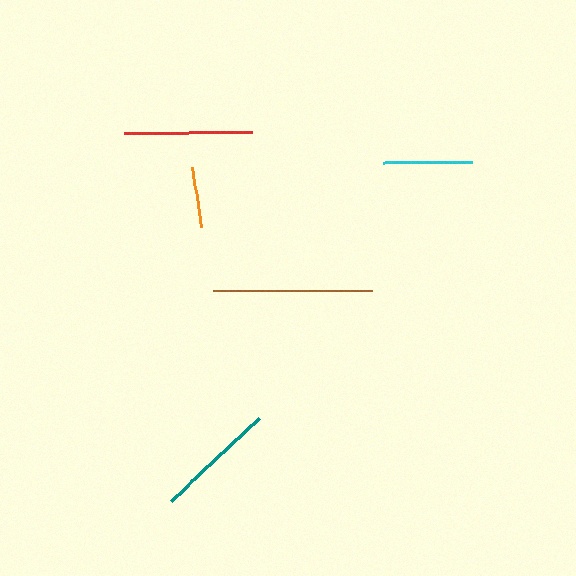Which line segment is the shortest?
The orange line is the shortest at approximately 60 pixels.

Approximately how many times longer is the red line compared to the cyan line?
The red line is approximately 1.4 times the length of the cyan line.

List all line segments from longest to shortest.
From longest to shortest: brown, red, teal, cyan, orange.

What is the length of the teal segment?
The teal segment is approximately 120 pixels long.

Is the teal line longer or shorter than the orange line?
The teal line is longer than the orange line.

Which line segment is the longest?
The brown line is the longest at approximately 159 pixels.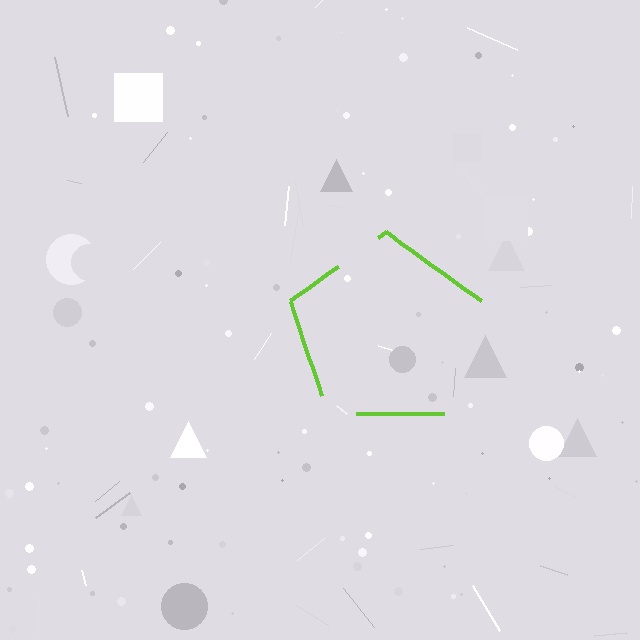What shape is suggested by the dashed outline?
The dashed outline suggests a pentagon.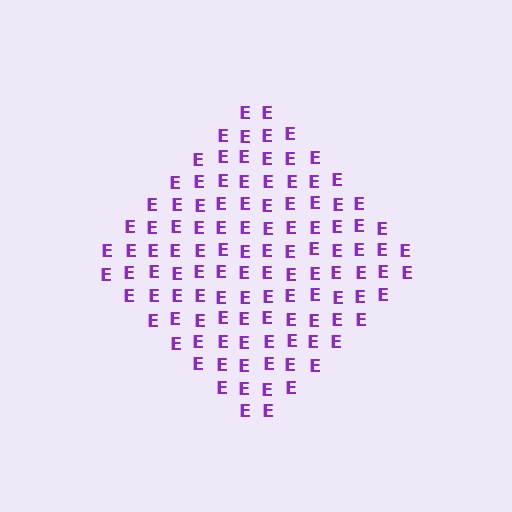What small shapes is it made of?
It is made of small letter E's.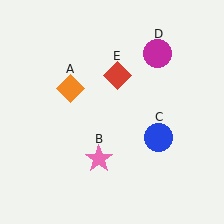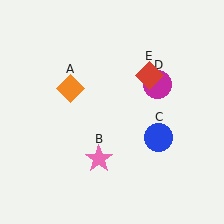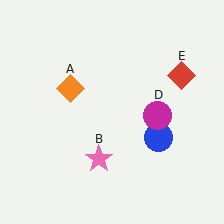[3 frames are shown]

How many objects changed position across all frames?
2 objects changed position: magenta circle (object D), red diamond (object E).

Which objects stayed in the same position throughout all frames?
Orange diamond (object A) and pink star (object B) and blue circle (object C) remained stationary.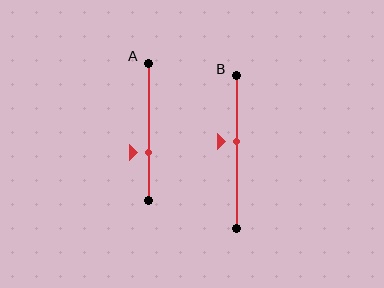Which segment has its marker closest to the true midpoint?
Segment B has its marker closest to the true midpoint.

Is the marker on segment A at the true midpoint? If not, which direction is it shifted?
No, the marker on segment A is shifted downward by about 15% of the segment length.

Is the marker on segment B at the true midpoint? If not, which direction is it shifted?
No, the marker on segment B is shifted upward by about 7% of the segment length.